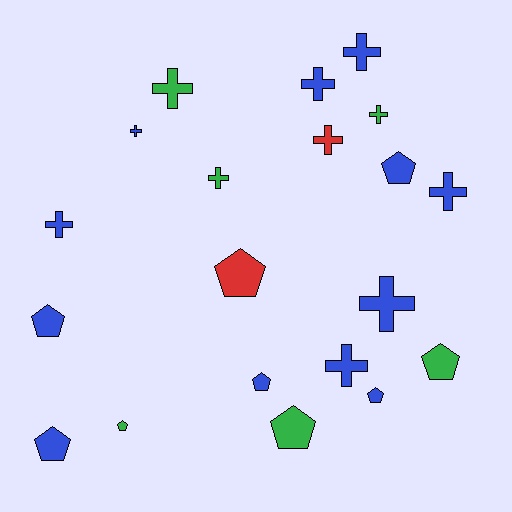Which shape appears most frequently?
Cross, with 11 objects.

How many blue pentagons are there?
There are 5 blue pentagons.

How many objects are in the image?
There are 20 objects.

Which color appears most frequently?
Blue, with 12 objects.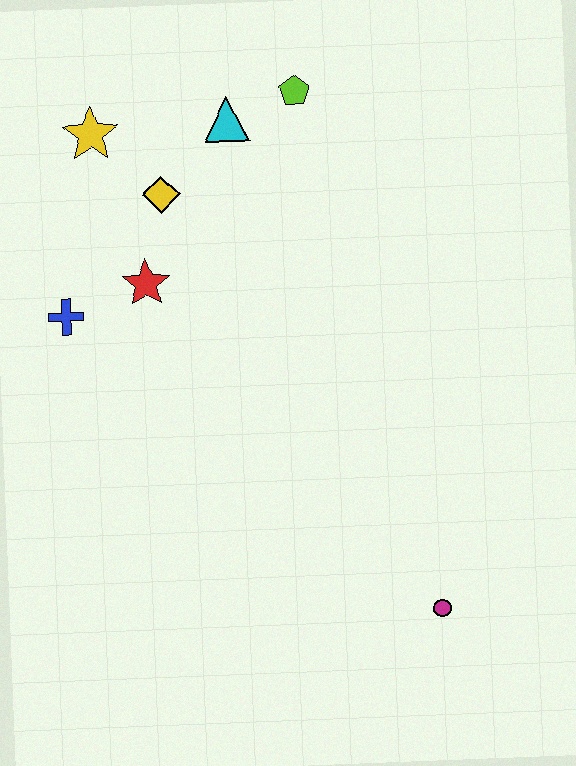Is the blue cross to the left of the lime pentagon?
Yes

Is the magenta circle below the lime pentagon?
Yes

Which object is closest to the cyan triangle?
The lime pentagon is closest to the cyan triangle.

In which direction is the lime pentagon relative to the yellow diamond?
The lime pentagon is to the right of the yellow diamond.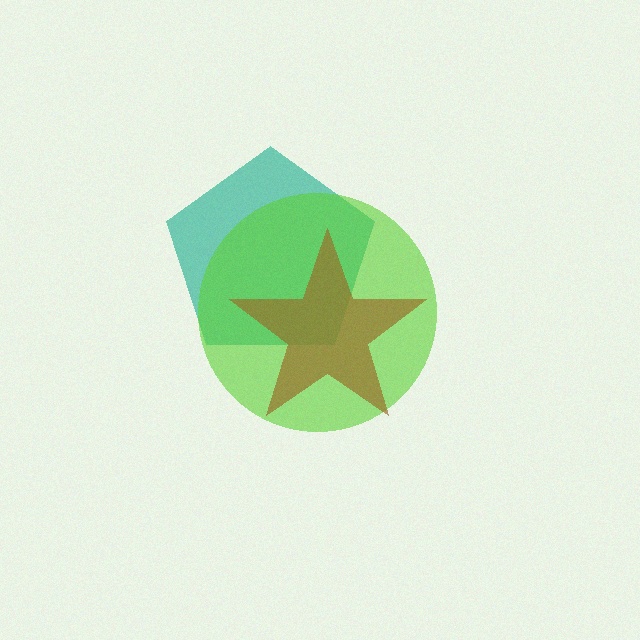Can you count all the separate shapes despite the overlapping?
Yes, there are 3 separate shapes.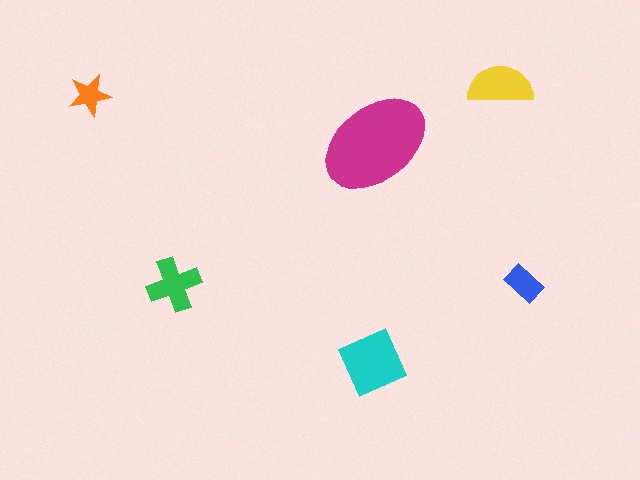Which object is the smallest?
The orange star.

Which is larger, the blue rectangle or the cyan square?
The cyan square.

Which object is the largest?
The magenta ellipse.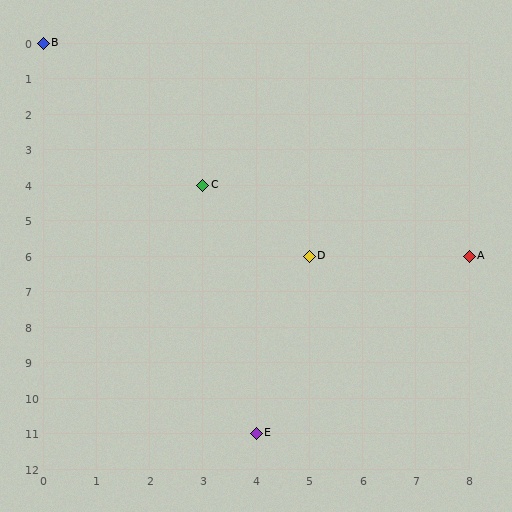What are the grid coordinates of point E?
Point E is at grid coordinates (4, 11).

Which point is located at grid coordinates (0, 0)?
Point B is at (0, 0).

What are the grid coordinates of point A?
Point A is at grid coordinates (8, 6).